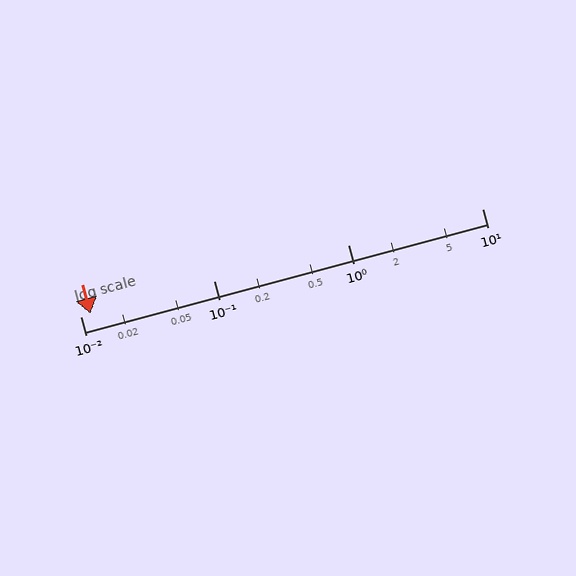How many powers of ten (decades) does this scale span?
The scale spans 3 decades, from 0.01 to 10.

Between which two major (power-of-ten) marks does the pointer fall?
The pointer is between 0.01 and 0.1.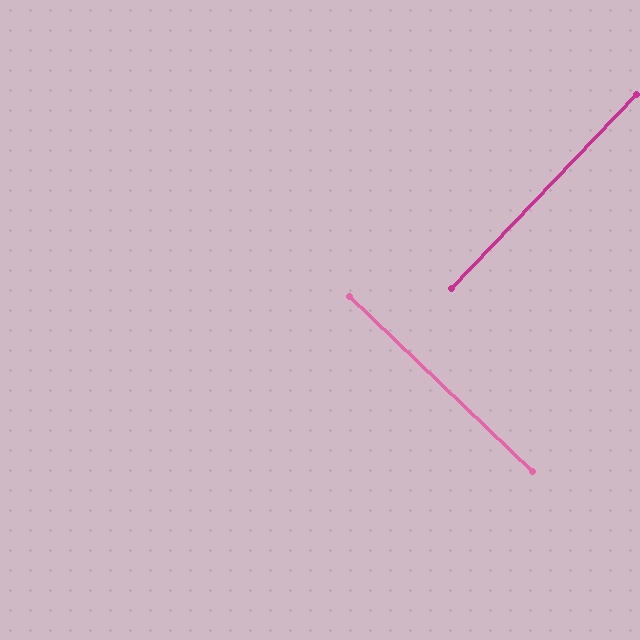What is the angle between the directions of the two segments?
Approximately 90 degrees.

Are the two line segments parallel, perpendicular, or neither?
Perpendicular — they meet at approximately 90°.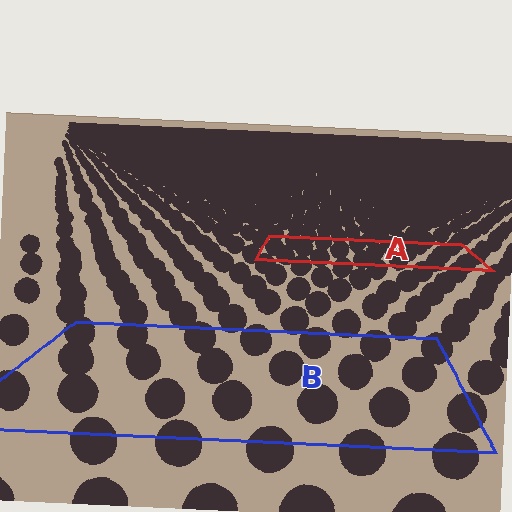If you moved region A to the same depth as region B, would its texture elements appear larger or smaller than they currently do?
They would appear larger. At a closer depth, the same texture elements are projected at a bigger on-screen size.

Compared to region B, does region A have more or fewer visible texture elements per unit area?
Region A has more texture elements per unit area — they are packed more densely because it is farther away.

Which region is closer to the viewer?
Region B is closer. The texture elements there are larger and more spread out.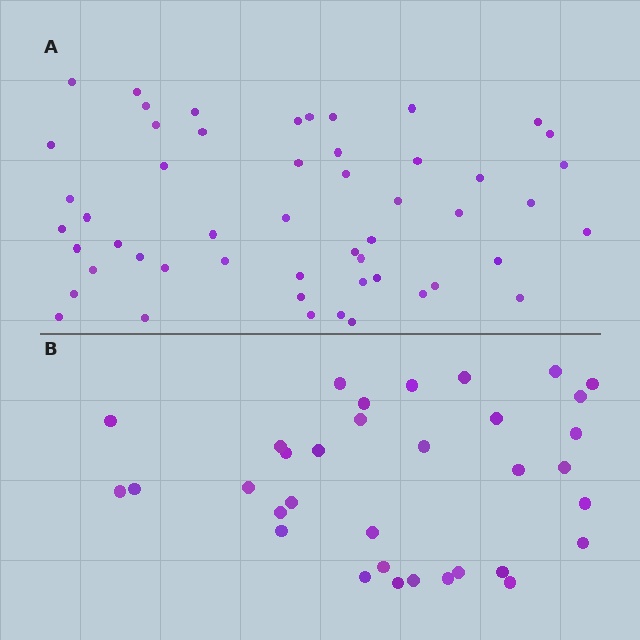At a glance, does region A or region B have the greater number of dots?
Region A (the top region) has more dots.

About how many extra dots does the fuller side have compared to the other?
Region A has approximately 20 more dots than region B.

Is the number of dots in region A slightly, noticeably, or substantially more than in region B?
Region A has substantially more. The ratio is roughly 1.5 to 1.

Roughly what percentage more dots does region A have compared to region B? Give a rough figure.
About 55% more.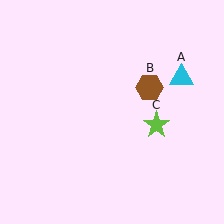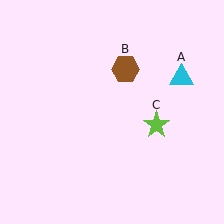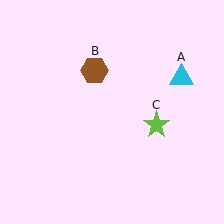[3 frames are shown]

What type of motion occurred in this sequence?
The brown hexagon (object B) rotated counterclockwise around the center of the scene.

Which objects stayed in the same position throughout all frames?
Cyan triangle (object A) and lime star (object C) remained stationary.